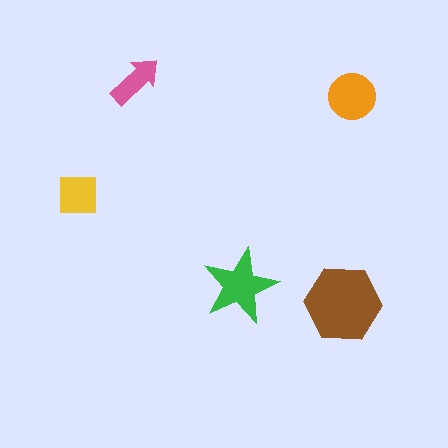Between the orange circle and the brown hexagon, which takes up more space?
The brown hexagon.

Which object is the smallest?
The pink arrow.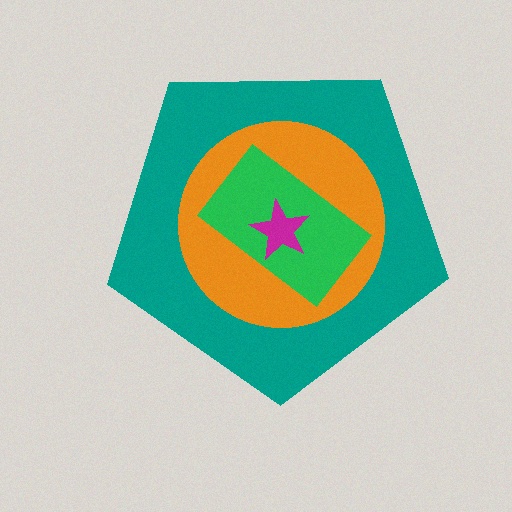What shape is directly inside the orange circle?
The green rectangle.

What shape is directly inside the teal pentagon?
The orange circle.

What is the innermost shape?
The magenta star.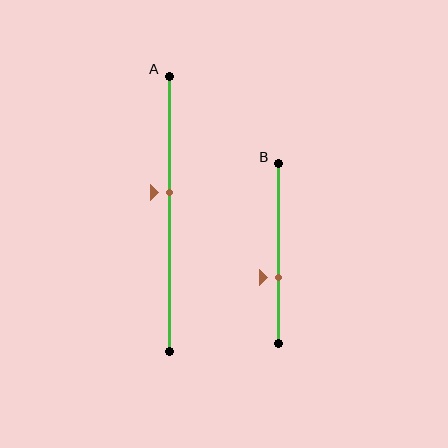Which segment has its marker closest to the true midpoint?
Segment A has its marker closest to the true midpoint.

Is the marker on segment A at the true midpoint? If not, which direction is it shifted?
No, the marker on segment A is shifted upward by about 8% of the segment length.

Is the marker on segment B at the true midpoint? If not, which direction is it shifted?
No, the marker on segment B is shifted downward by about 13% of the segment length.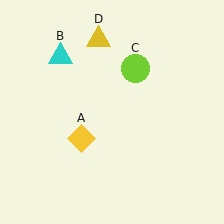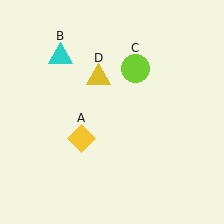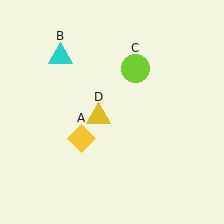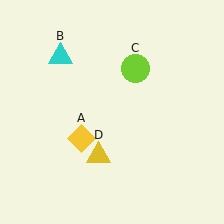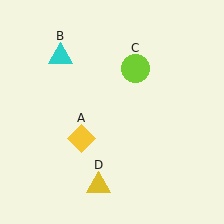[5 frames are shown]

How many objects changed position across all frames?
1 object changed position: yellow triangle (object D).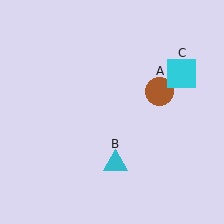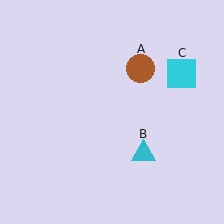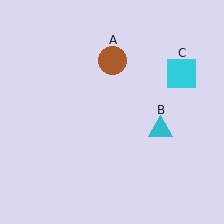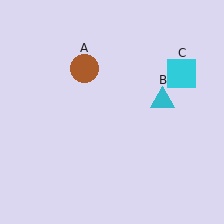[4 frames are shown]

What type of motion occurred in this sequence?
The brown circle (object A), cyan triangle (object B) rotated counterclockwise around the center of the scene.